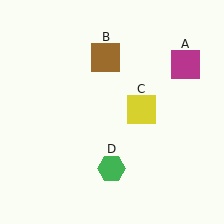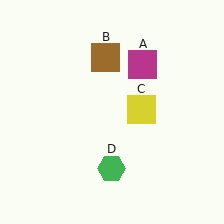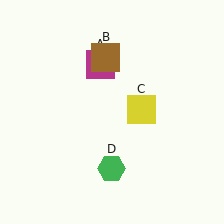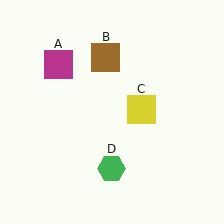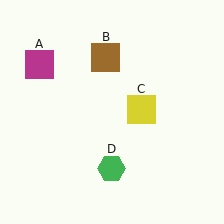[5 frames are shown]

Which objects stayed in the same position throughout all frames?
Brown square (object B) and yellow square (object C) and green hexagon (object D) remained stationary.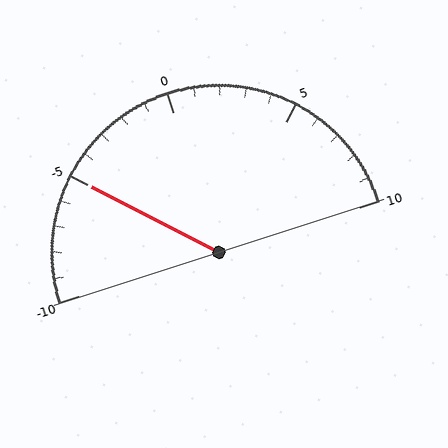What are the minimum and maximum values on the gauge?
The gauge ranges from -10 to 10.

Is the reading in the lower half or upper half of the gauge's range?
The reading is in the lower half of the range (-10 to 10).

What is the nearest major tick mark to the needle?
The nearest major tick mark is -5.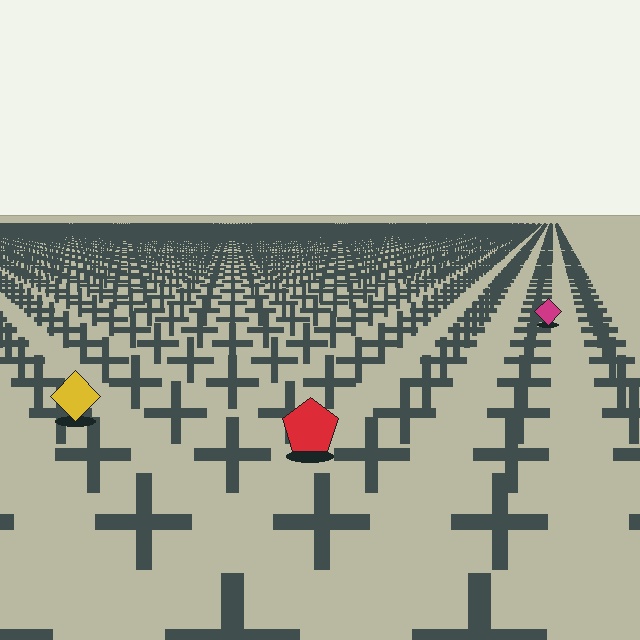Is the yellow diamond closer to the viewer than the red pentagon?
No. The red pentagon is closer — you can tell from the texture gradient: the ground texture is coarser near it.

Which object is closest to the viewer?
The red pentagon is closest. The texture marks near it are larger and more spread out.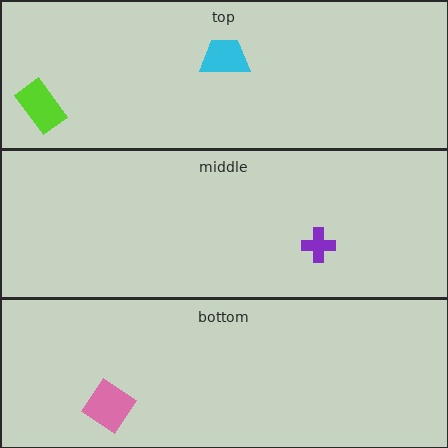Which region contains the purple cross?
The middle region.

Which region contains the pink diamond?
The bottom region.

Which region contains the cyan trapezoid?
The top region.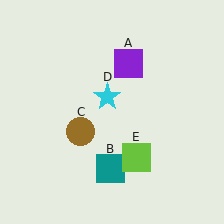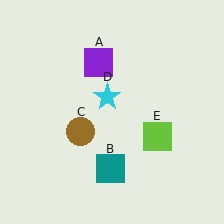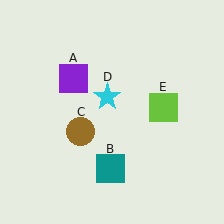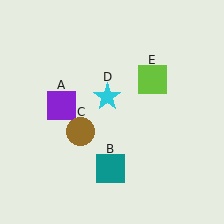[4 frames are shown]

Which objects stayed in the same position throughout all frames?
Teal square (object B) and brown circle (object C) and cyan star (object D) remained stationary.